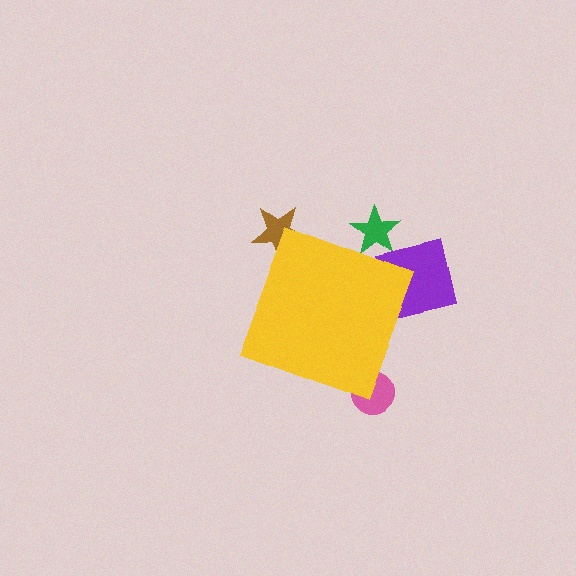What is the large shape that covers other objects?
A yellow diamond.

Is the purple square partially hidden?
Yes, the purple square is partially hidden behind the yellow diamond.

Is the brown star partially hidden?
Yes, the brown star is partially hidden behind the yellow diamond.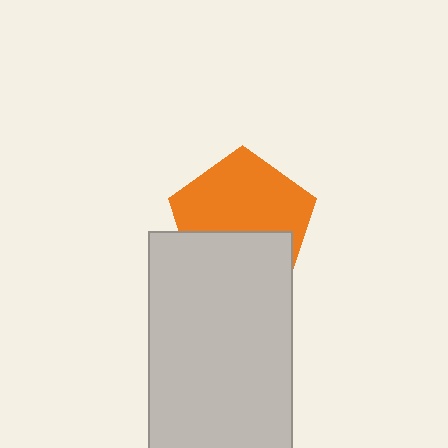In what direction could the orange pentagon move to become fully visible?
The orange pentagon could move up. That would shift it out from behind the light gray rectangle entirely.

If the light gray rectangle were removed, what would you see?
You would see the complete orange pentagon.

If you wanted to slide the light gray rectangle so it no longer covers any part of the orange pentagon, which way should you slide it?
Slide it down — that is the most direct way to separate the two shapes.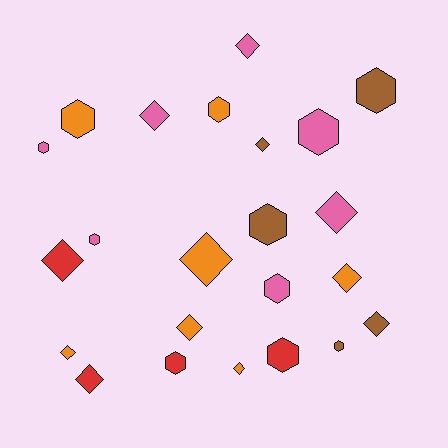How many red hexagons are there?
There are 2 red hexagons.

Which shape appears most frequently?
Diamond, with 12 objects.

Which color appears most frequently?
Orange, with 7 objects.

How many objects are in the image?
There are 23 objects.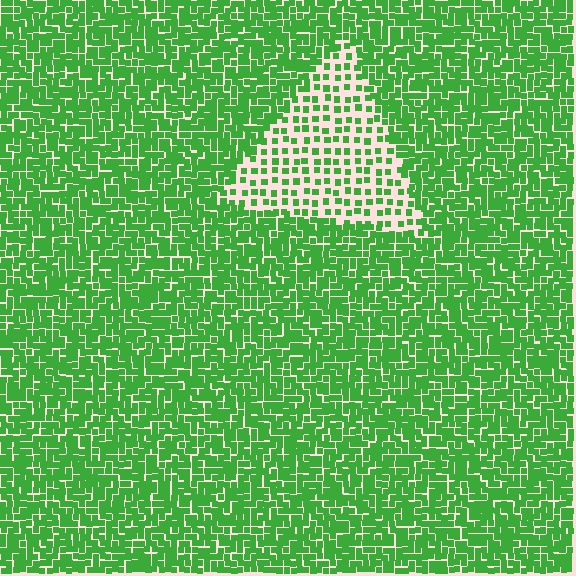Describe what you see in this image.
The image contains small green elements arranged at two different densities. A triangle-shaped region is visible where the elements are less densely packed than the surrounding area.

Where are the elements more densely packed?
The elements are more densely packed outside the triangle boundary.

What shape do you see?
I see a triangle.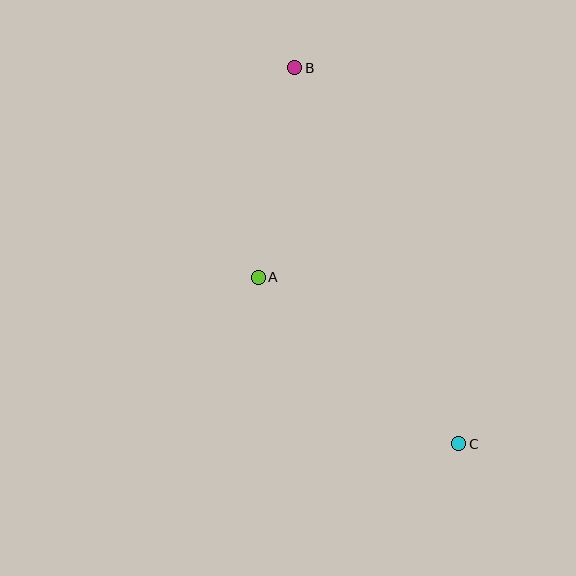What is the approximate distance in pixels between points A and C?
The distance between A and C is approximately 261 pixels.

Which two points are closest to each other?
Points A and B are closest to each other.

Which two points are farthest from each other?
Points B and C are farthest from each other.